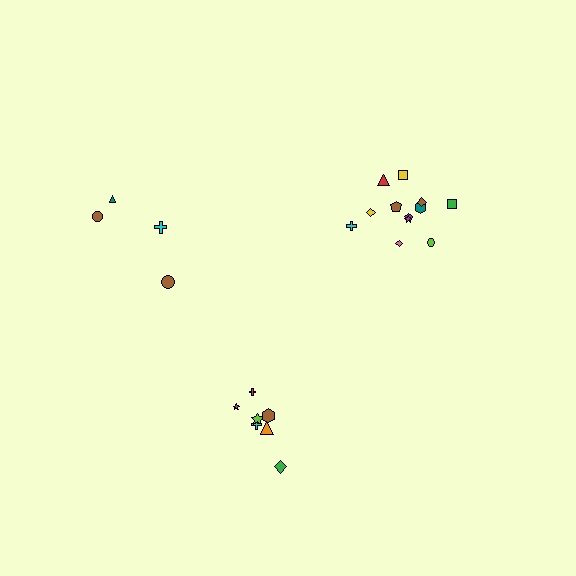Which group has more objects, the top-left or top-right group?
The top-right group.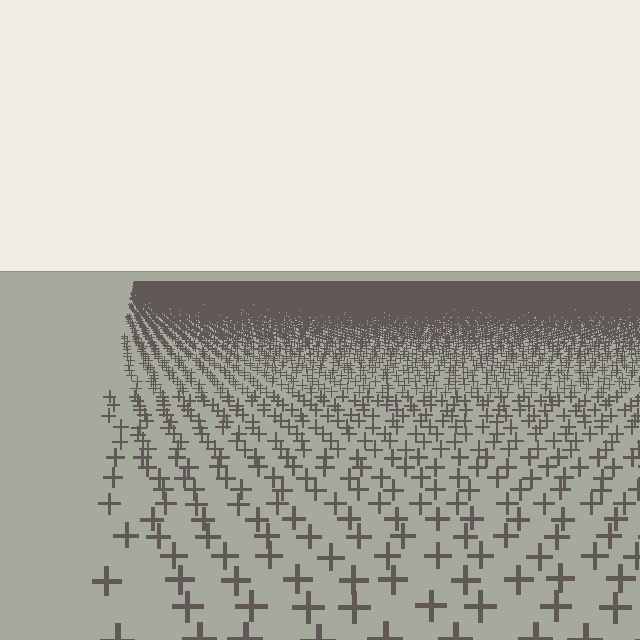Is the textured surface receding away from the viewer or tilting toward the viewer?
The surface is receding away from the viewer. Texture elements get smaller and denser toward the top.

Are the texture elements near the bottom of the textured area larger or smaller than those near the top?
Larger. Near the bottom, elements are closer to the viewer and appear at a bigger on-screen size.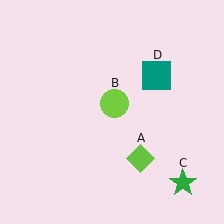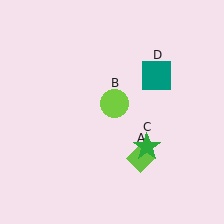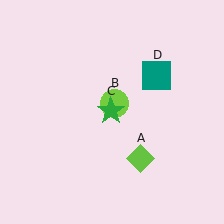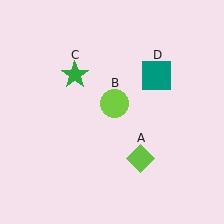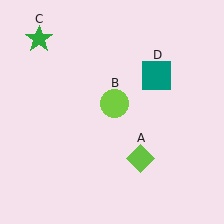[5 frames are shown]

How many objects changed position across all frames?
1 object changed position: green star (object C).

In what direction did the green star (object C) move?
The green star (object C) moved up and to the left.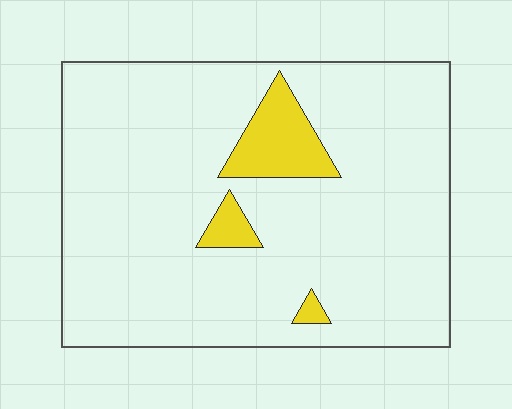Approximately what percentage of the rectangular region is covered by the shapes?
Approximately 10%.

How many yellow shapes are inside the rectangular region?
3.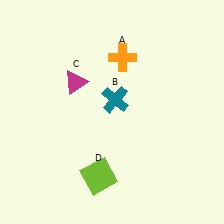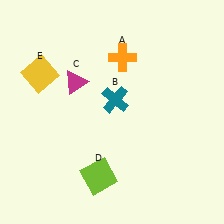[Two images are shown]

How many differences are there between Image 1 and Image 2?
There is 1 difference between the two images.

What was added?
A yellow square (E) was added in Image 2.